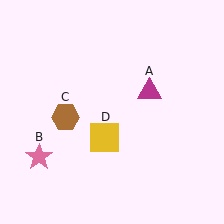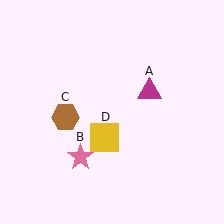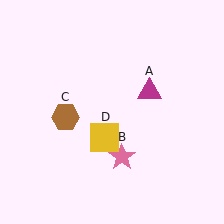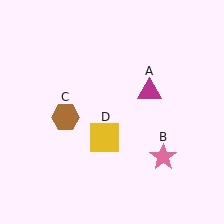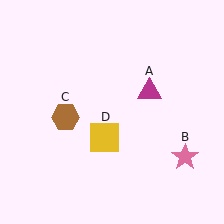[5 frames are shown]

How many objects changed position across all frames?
1 object changed position: pink star (object B).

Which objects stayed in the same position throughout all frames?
Magenta triangle (object A) and brown hexagon (object C) and yellow square (object D) remained stationary.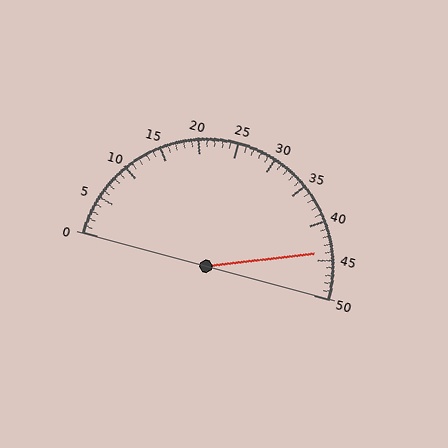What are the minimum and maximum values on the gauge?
The gauge ranges from 0 to 50.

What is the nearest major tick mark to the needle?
The nearest major tick mark is 45.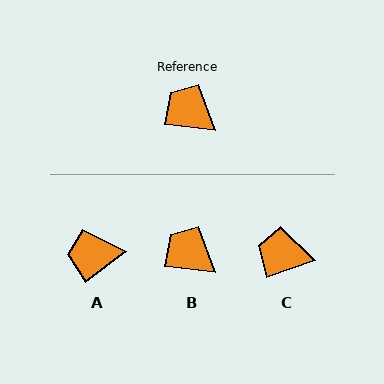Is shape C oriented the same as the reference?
No, it is off by about 25 degrees.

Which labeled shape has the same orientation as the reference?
B.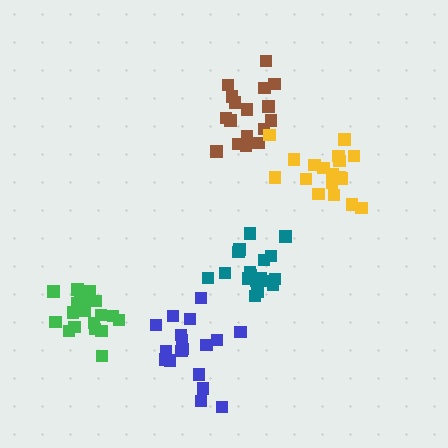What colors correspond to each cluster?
The clusters are colored: blue, teal, brown, yellow, green.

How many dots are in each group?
Group 1: 18 dots, Group 2: 18 dots, Group 3: 17 dots, Group 4: 18 dots, Group 5: 20 dots (91 total).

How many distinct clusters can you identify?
There are 5 distinct clusters.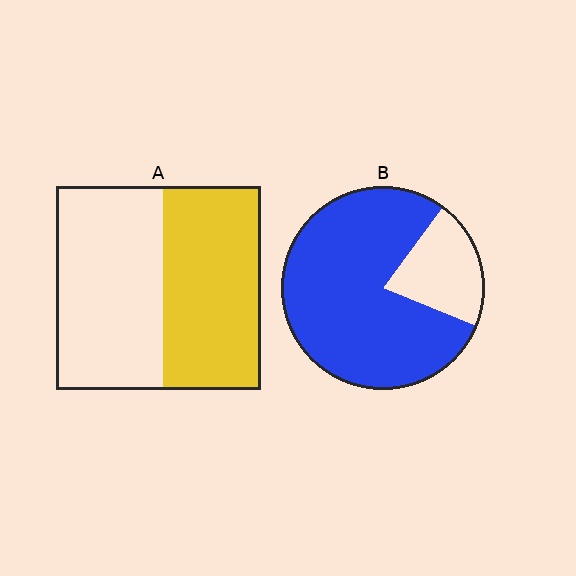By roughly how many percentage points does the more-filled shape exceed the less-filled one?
By roughly 30 percentage points (B over A).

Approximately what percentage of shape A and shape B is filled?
A is approximately 50% and B is approximately 80%.